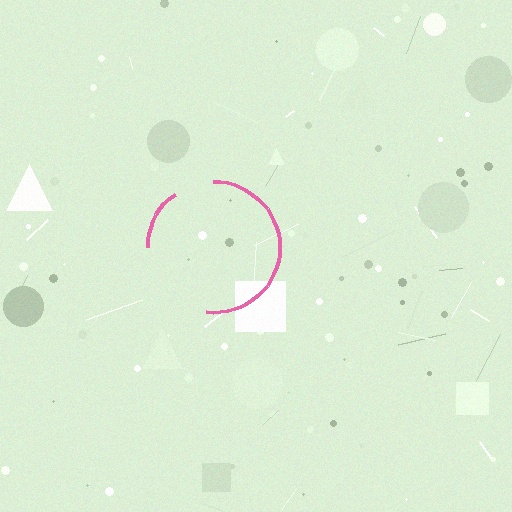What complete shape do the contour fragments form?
The contour fragments form a circle.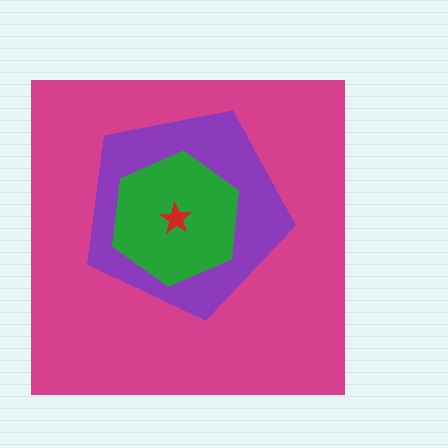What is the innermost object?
The red star.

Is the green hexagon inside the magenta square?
Yes.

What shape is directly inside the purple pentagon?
The green hexagon.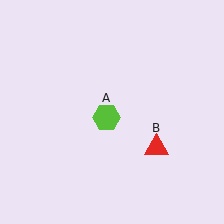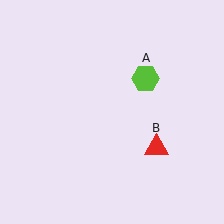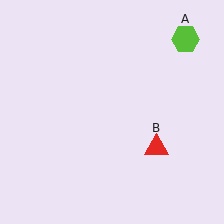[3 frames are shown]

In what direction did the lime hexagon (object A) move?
The lime hexagon (object A) moved up and to the right.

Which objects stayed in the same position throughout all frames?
Red triangle (object B) remained stationary.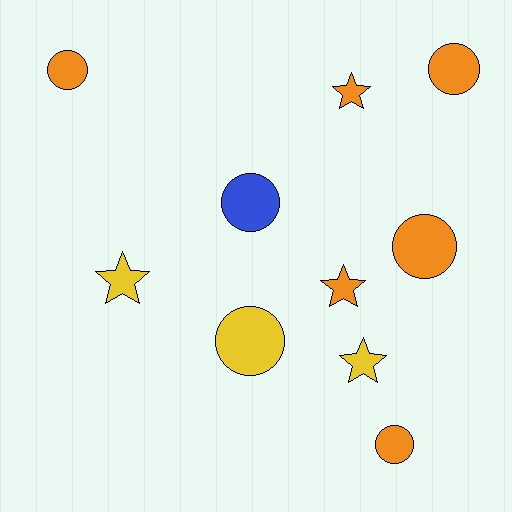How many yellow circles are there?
There is 1 yellow circle.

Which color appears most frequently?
Orange, with 6 objects.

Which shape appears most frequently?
Circle, with 6 objects.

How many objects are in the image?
There are 10 objects.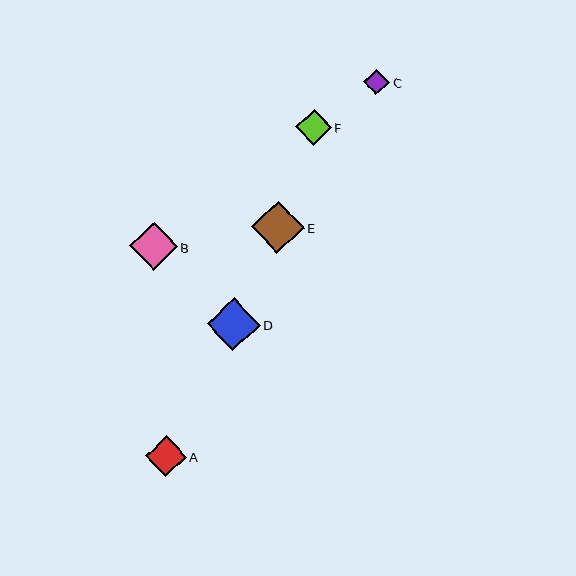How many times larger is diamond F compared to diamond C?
Diamond F is approximately 1.4 times the size of diamond C.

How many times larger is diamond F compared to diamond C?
Diamond F is approximately 1.4 times the size of diamond C.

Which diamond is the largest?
Diamond E is the largest with a size of approximately 52 pixels.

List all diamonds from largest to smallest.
From largest to smallest: E, D, B, A, F, C.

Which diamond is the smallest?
Diamond C is the smallest with a size of approximately 26 pixels.